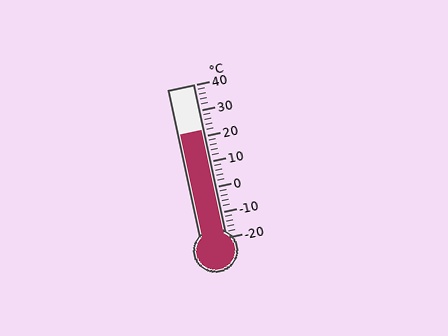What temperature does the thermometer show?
The thermometer shows approximately 22°C.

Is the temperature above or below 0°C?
The temperature is above 0°C.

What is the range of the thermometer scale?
The thermometer scale ranges from -20°C to 40°C.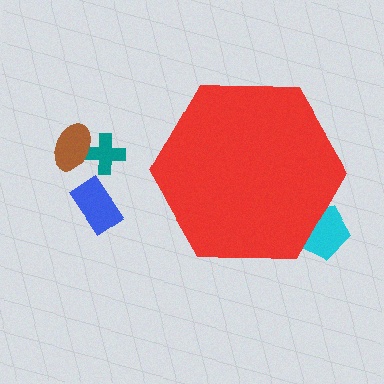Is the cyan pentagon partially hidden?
Yes, the cyan pentagon is partially hidden behind the red hexagon.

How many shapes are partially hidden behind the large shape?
1 shape is partially hidden.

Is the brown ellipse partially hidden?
No, the brown ellipse is fully visible.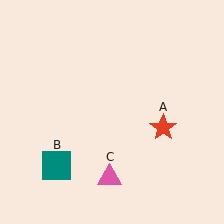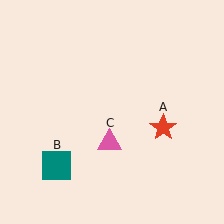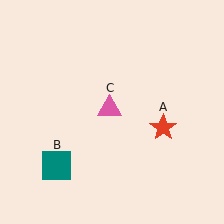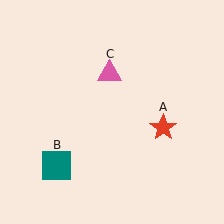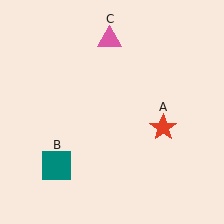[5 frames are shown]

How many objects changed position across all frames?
1 object changed position: pink triangle (object C).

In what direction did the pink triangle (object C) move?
The pink triangle (object C) moved up.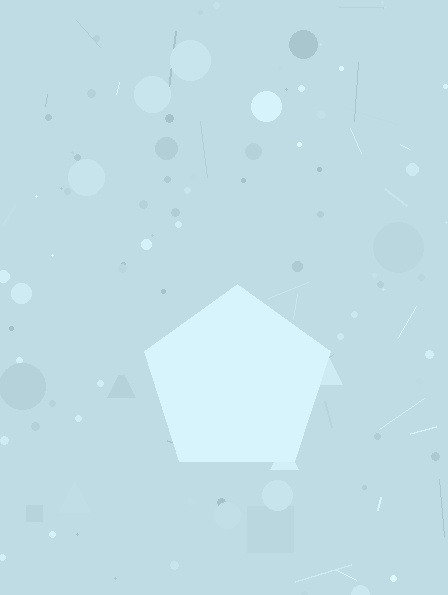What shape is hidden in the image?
A pentagon is hidden in the image.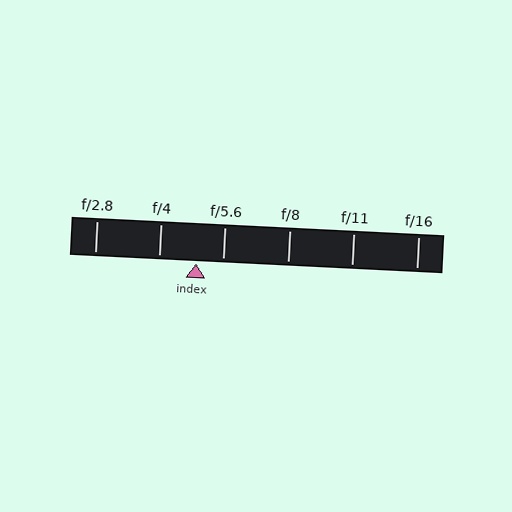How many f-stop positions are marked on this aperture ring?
There are 6 f-stop positions marked.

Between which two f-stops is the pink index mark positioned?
The index mark is between f/4 and f/5.6.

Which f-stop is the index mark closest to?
The index mark is closest to f/5.6.